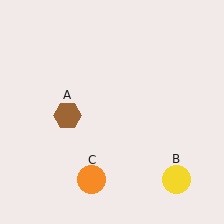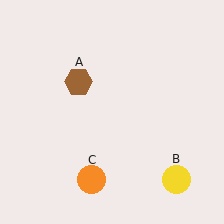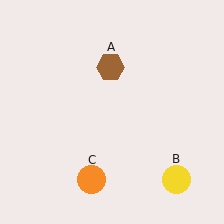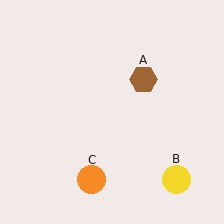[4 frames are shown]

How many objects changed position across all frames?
1 object changed position: brown hexagon (object A).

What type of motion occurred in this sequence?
The brown hexagon (object A) rotated clockwise around the center of the scene.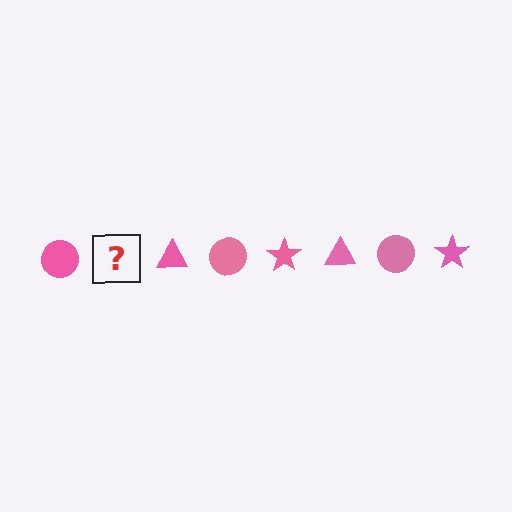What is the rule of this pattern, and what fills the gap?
The rule is that the pattern cycles through circle, star, triangle shapes in pink. The gap should be filled with a pink star.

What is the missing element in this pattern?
The missing element is a pink star.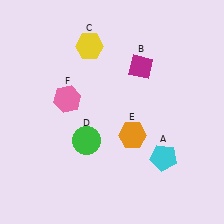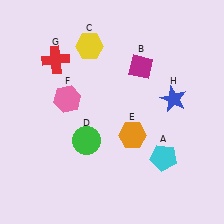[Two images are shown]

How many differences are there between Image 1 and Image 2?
There are 2 differences between the two images.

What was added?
A red cross (G), a blue star (H) were added in Image 2.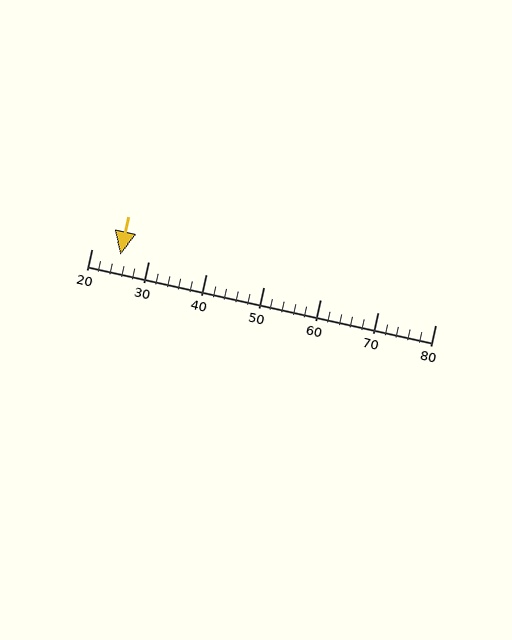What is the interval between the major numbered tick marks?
The major tick marks are spaced 10 units apart.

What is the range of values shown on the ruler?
The ruler shows values from 20 to 80.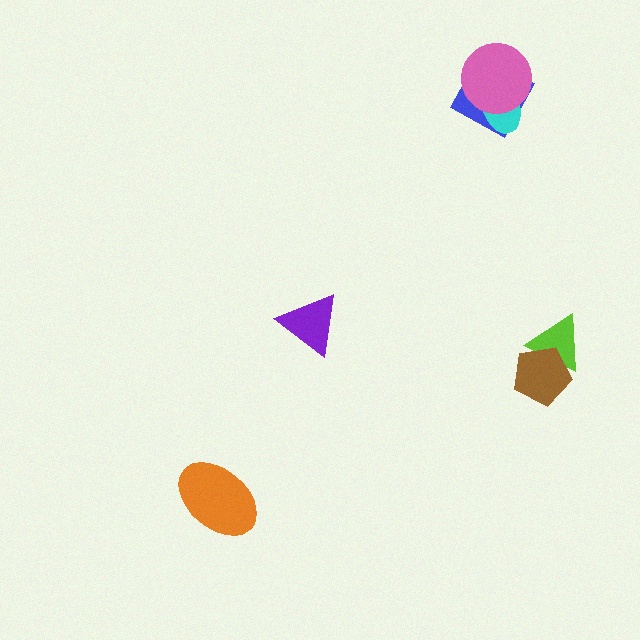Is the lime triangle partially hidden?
Yes, it is partially covered by another shape.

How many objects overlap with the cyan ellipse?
2 objects overlap with the cyan ellipse.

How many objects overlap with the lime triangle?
1 object overlaps with the lime triangle.